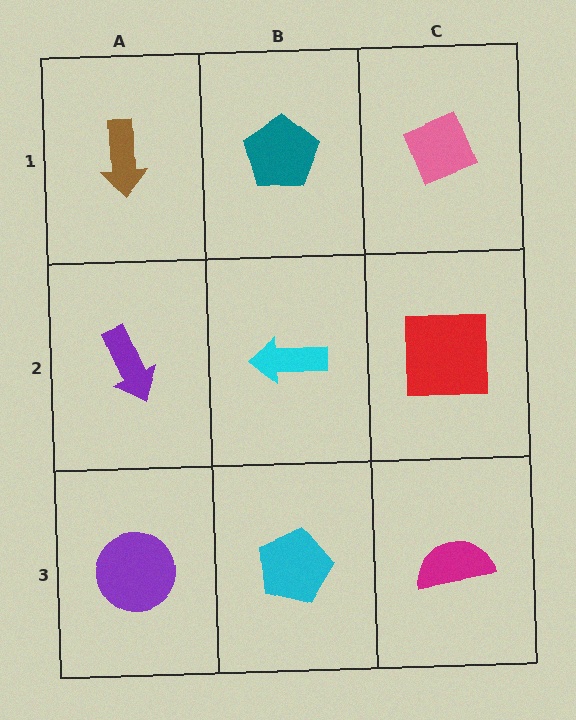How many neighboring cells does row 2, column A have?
3.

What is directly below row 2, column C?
A magenta semicircle.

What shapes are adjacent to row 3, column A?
A purple arrow (row 2, column A), a cyan pentagon (row 3, column B).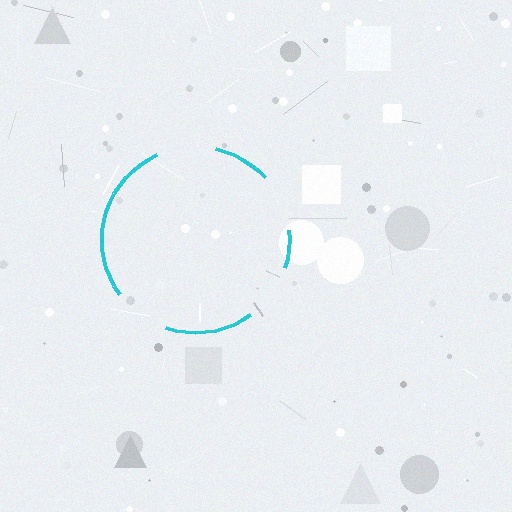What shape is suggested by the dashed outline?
The dashed outline suggests a circle.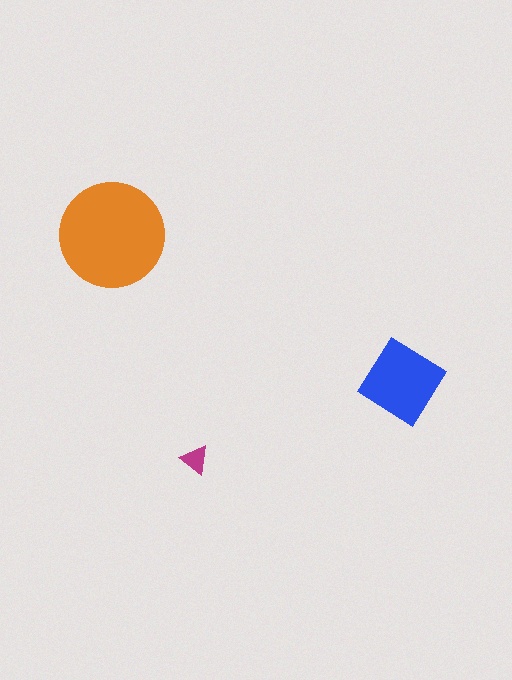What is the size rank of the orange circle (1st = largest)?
1st.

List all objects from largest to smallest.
The orange circle, the blue diamond, the magenta triangle.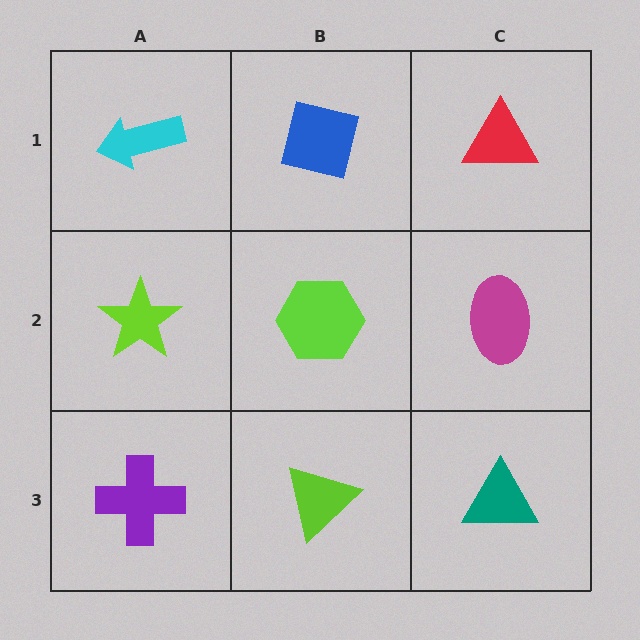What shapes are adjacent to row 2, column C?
A red triangle (row 1, column C), a teal triangle (row 3, column C), a lime hexagon (row 2, column B).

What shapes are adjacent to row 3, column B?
A lime hexagon (row 2, column B), a purple cross (row 3, column A), a teal triangle (row 3, column C).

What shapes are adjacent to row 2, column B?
A blue square (row 1, column B), a lime triangle (row 3, column B), a lime star (row 2, column A), a magenta ellipse (row 2, column C).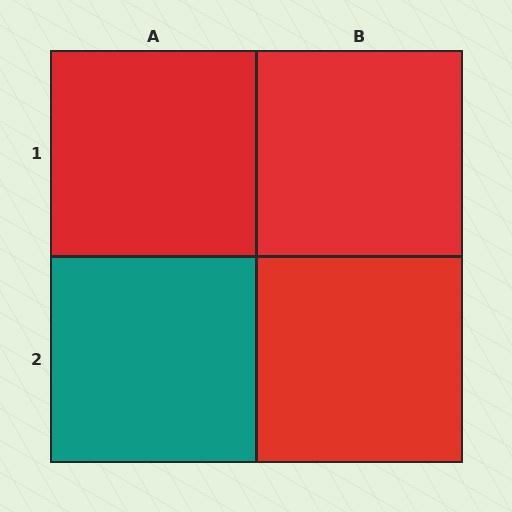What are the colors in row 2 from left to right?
Teal, red.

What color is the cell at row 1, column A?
Red.